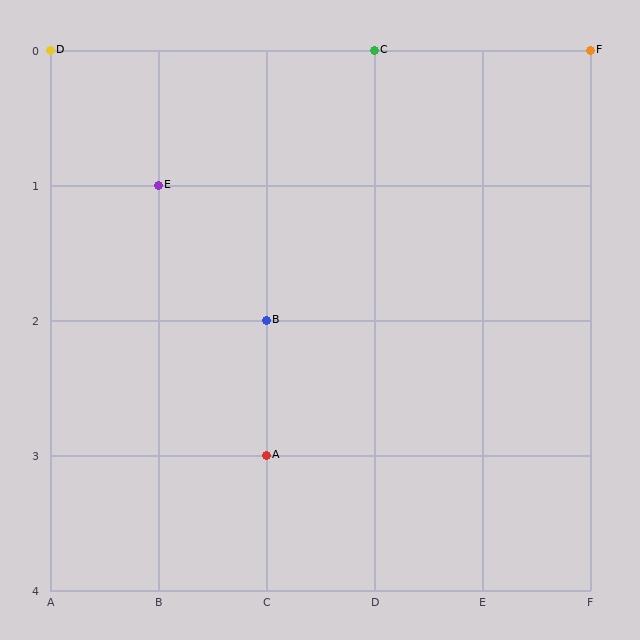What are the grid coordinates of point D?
Point D is at grid coordinates (A, 0).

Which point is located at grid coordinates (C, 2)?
Point B is at (C, 2).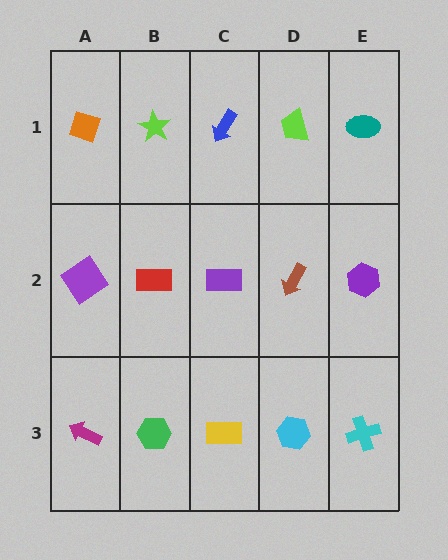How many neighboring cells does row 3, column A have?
2.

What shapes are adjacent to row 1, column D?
A brown arrow (row 2, column D), a blue arrow (row 1, column C), a teal ellipse (row 1, column E).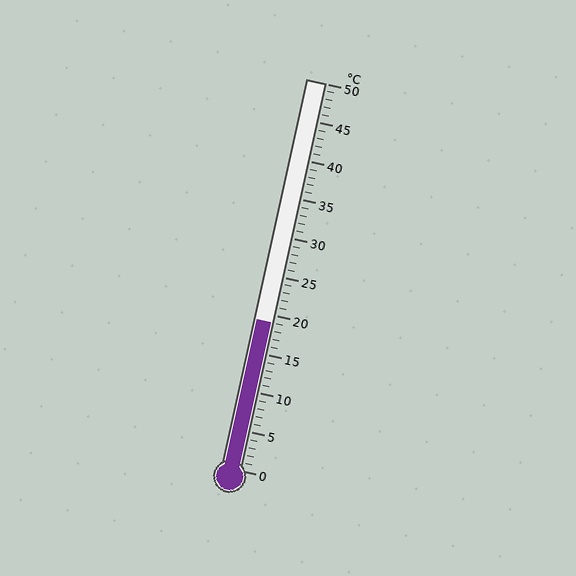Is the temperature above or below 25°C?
The temperature is below 25°C.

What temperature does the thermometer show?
The thermometer shows approximately 19°C.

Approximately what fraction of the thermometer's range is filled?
The thermometer is filled to approximately 40% of its range.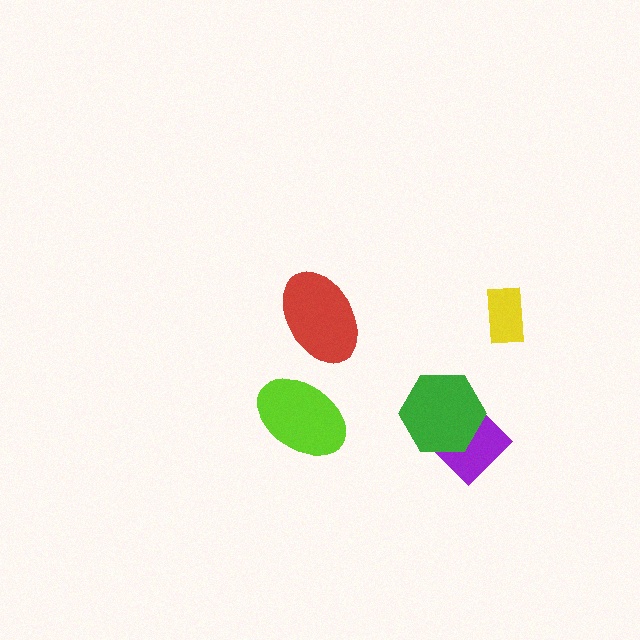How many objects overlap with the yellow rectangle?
0 objects overlap with the yellow rectangle.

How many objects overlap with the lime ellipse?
0 objects overlap with the lime ellipse.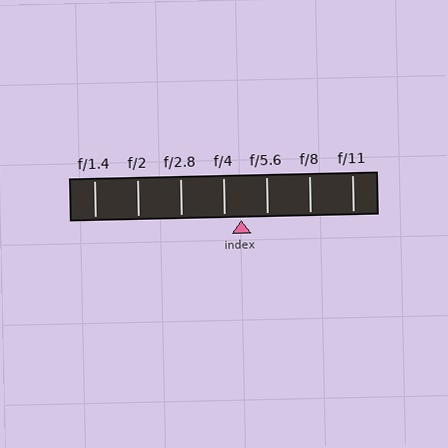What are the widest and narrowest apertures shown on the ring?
The widest aperture shown is f/1.4 and the narrowest is f/11.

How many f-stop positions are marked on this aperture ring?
There are 7 f-stop positions marked.